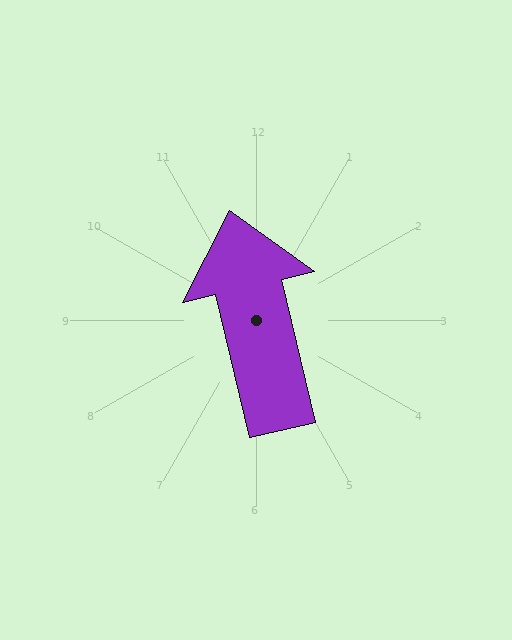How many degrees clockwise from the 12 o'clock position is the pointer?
Approximately 347 degrees.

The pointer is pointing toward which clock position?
Roughly 12 o'clock.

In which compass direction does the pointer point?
North.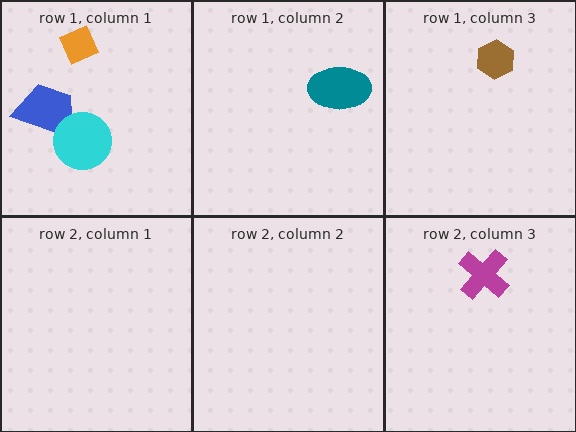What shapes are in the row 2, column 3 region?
The magenta cross.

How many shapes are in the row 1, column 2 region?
1.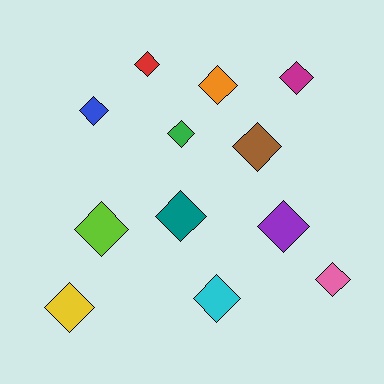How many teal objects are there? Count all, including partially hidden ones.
There is 1 teal object.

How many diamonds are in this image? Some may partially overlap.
There are 12 diamonds.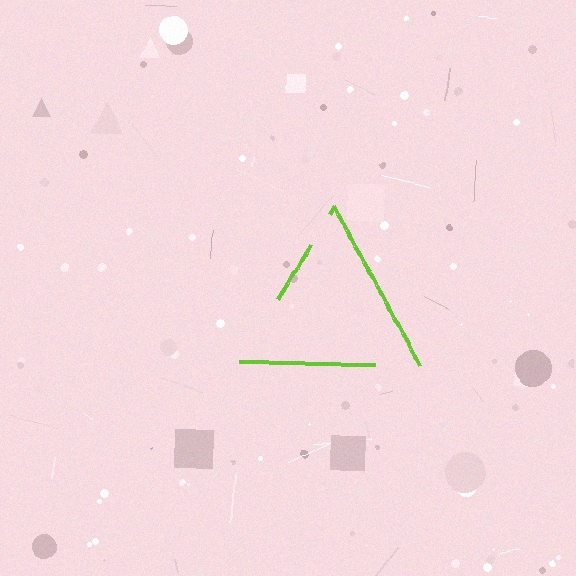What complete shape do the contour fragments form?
The contour fragments form a triangle.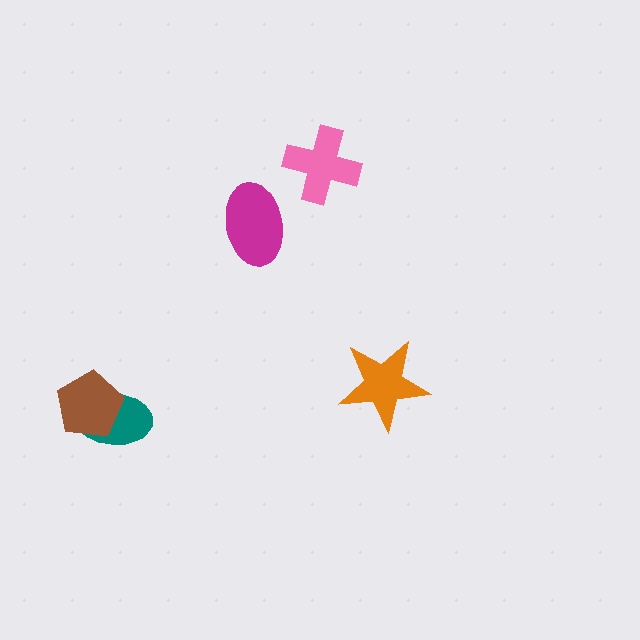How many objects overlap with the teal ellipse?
1 object overlaps with the teal ellipse.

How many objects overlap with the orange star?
0 objects overlap with the orange star.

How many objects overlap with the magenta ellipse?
0 objects overlap with the magenta ellipse.